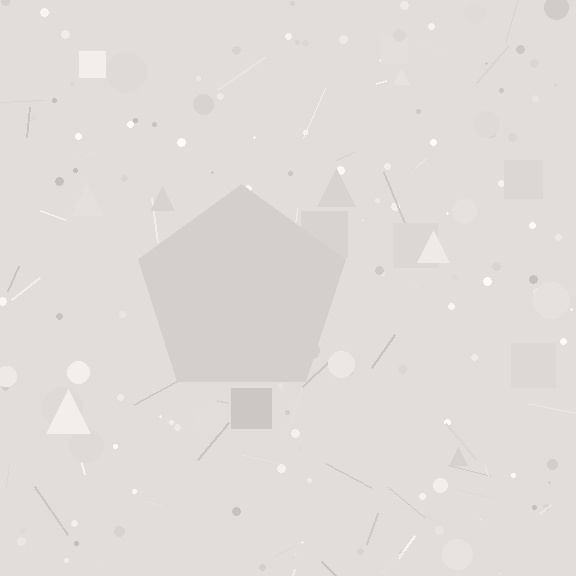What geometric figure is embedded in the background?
A pentagon is embedded in the background.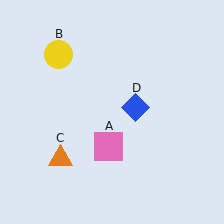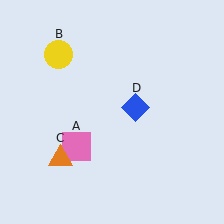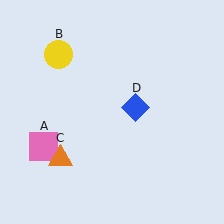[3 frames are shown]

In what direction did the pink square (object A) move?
The pink square (object A) moved left.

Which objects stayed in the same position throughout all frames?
Yellow circle (object B) and orange triangle (object C) and blue diamond (object D) remained stationary.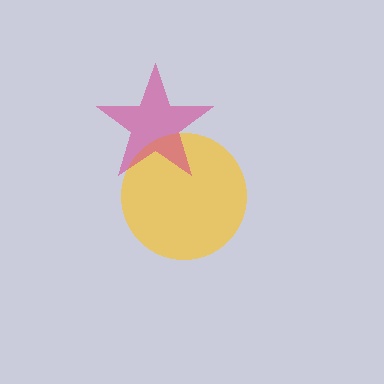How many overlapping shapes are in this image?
There are 2 overlapping shapes in the image.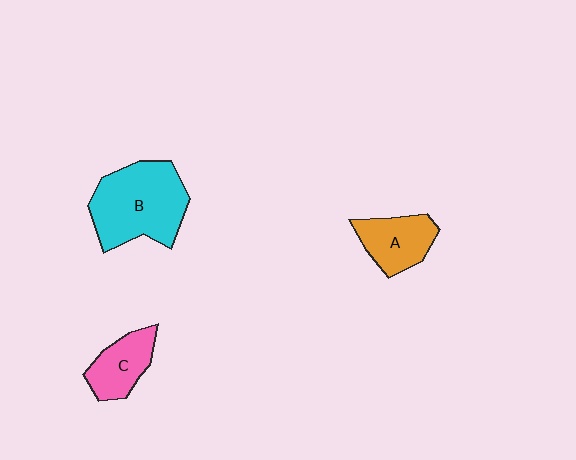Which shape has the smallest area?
Shape C (pink).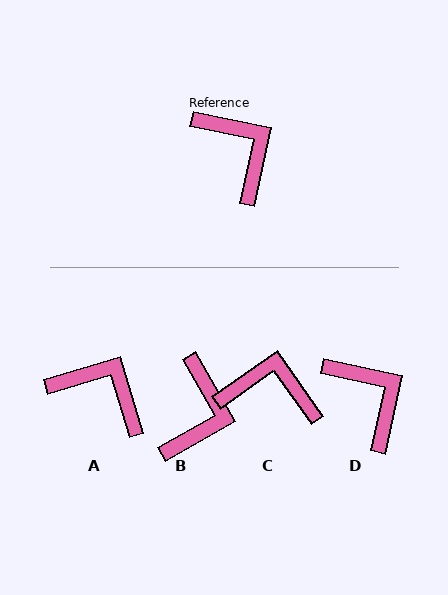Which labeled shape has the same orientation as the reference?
D.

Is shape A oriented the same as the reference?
No, it is off by about 29 degrees.